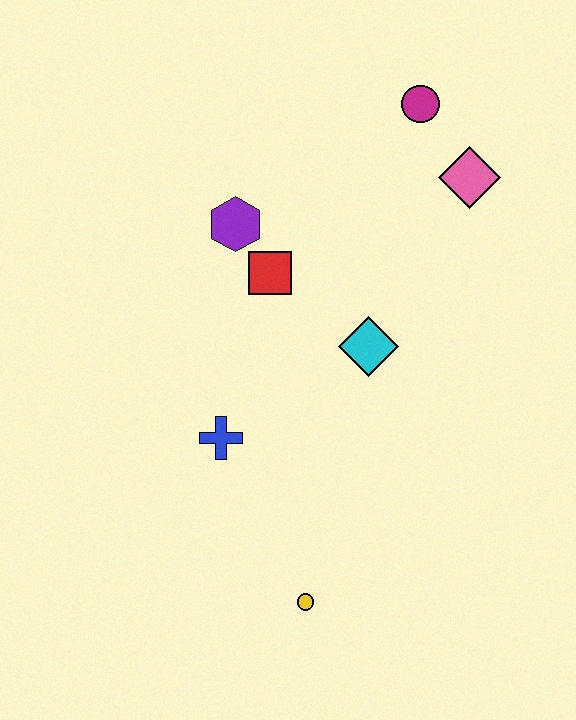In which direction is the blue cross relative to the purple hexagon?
The blue cross is below the purple hexagon.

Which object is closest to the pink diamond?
The magenta circle is closest to the pink diamond.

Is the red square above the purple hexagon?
No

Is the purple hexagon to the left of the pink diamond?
Yes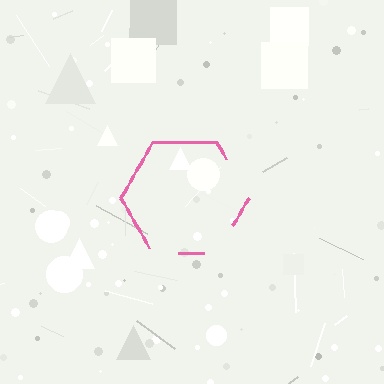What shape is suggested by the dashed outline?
The dashed outline suggests a hexagon.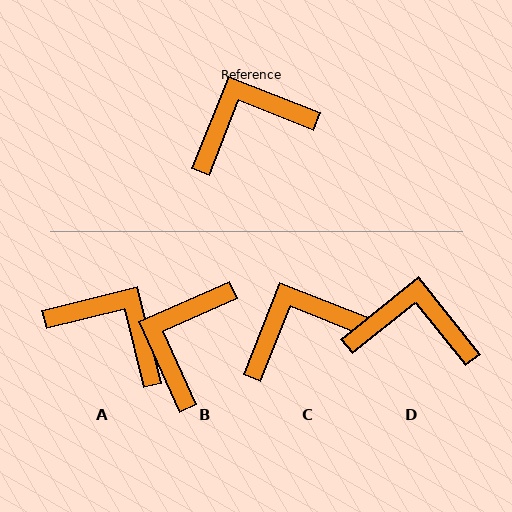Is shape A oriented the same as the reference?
No, it is off by about 55 degrees.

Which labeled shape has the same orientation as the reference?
C.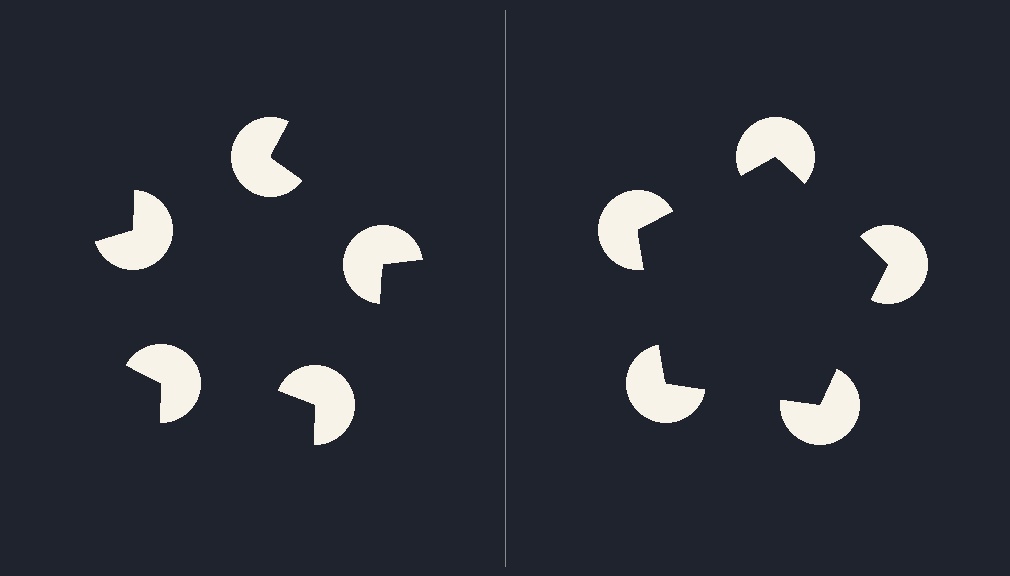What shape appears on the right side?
An illusory pentagon.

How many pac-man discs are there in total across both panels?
10 — 5 on each side.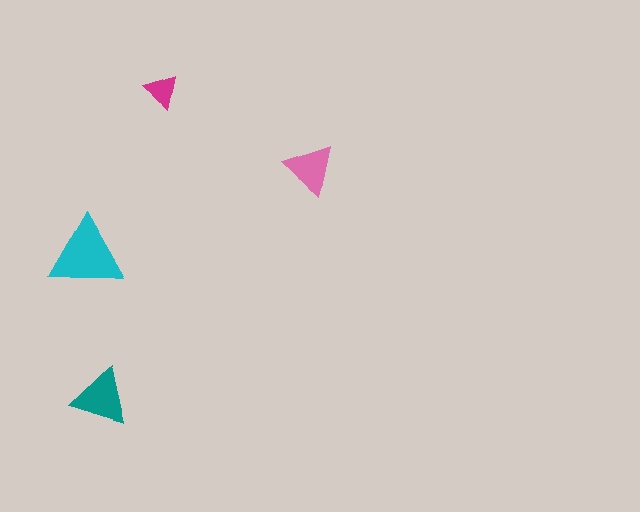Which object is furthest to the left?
The cyan triangle is leftmost.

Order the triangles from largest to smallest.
the cyan one, the teal one, the pink one, the magenta one.